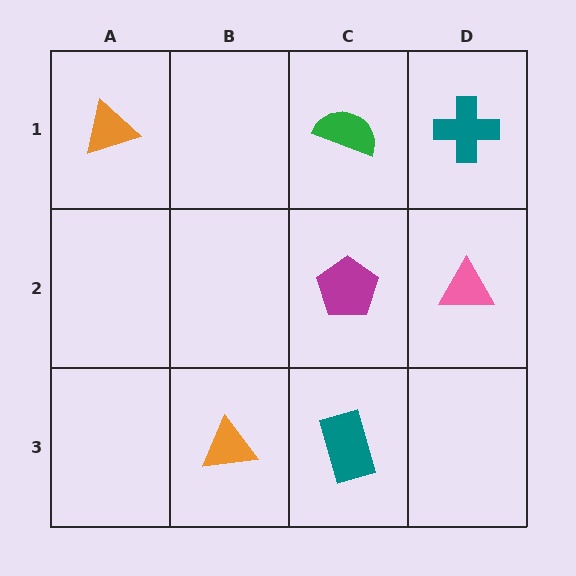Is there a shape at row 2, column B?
No, that cell is empty.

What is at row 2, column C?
A magenta pentagon.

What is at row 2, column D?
A pink triangle.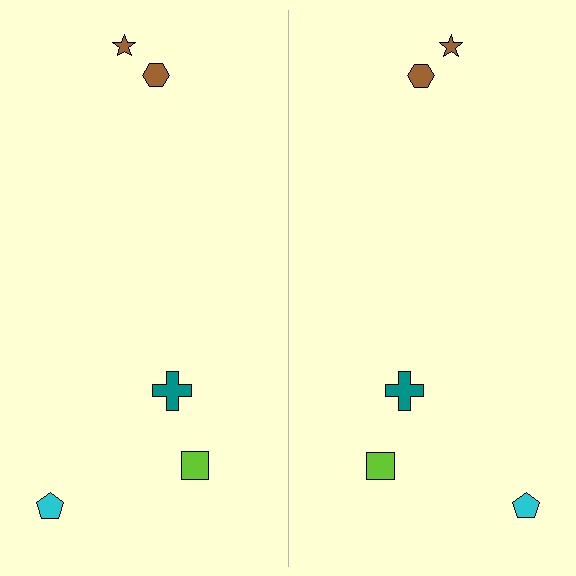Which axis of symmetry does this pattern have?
The pattern has a vertical axis of symmetry running through the center of the image.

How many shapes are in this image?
There are 10 shapes in this image.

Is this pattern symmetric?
Yes, this pattern has bilateral (reflection) symmetry.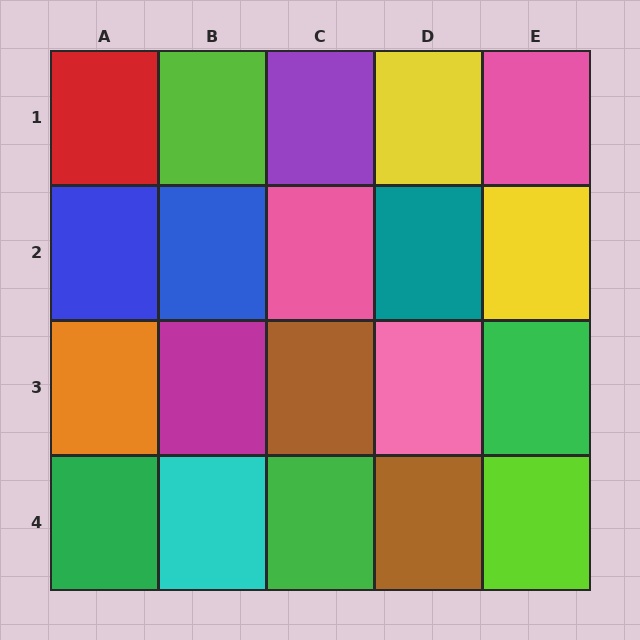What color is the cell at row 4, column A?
Green.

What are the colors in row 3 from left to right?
Orange, magenta, brown, pink, green.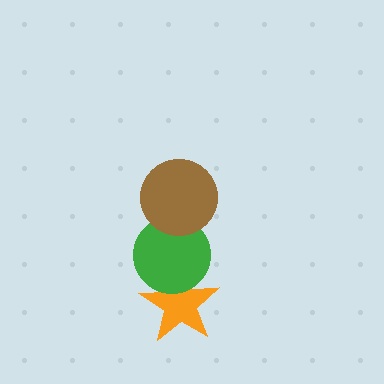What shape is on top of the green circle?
The brown circle is on top of the green circle.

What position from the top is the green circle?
The green circle is 2nd from the top.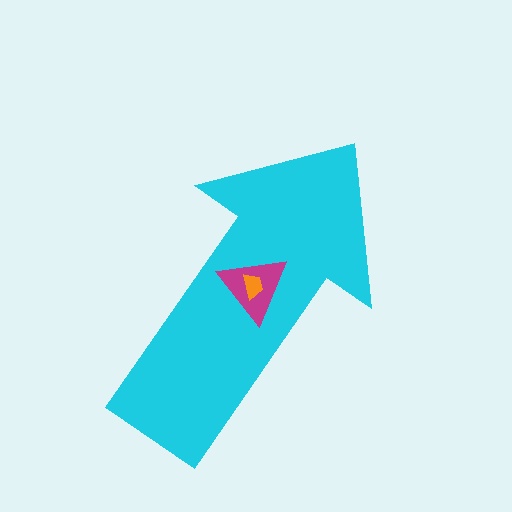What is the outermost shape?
The cyan arrow.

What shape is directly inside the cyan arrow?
The magenta triangle.